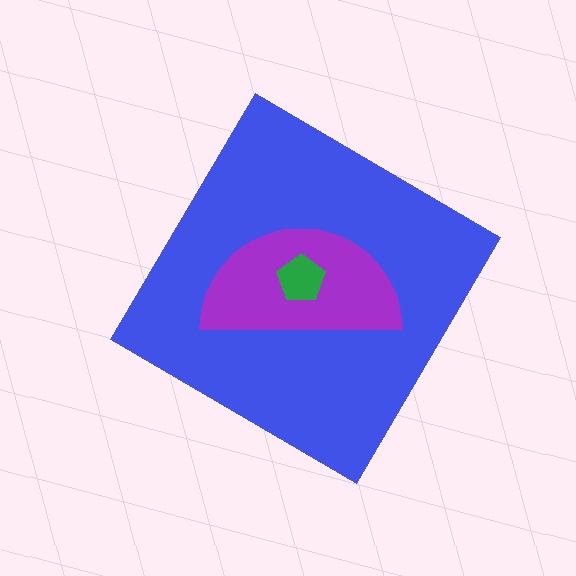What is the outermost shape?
The blue diamond.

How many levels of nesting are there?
3.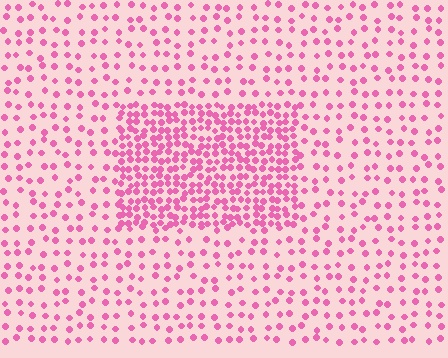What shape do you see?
I see a rectangle.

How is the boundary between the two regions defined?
The boundary is defined by a change in element density (approximately 2.5x ratio). All elements are the same color, size, and shape.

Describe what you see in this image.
The image contains small pink elements arranged at two different densities. A rectangle-shaped region is visible where the elements are more densely packed than the surrounding area.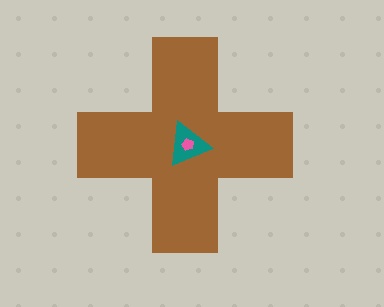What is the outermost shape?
The brown cross.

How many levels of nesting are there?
3.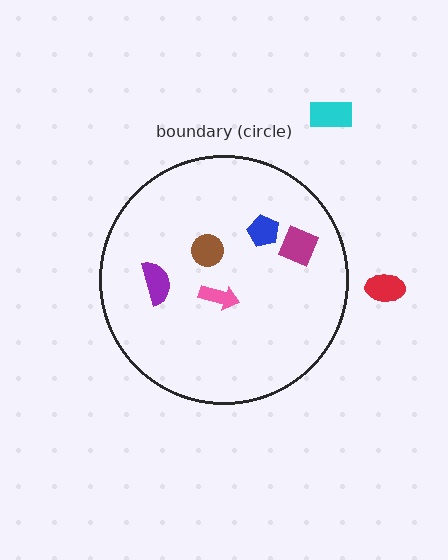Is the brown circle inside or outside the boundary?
Inside.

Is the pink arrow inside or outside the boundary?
Inside.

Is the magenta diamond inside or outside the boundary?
Inside.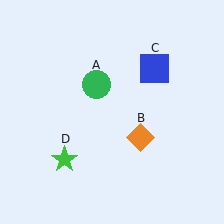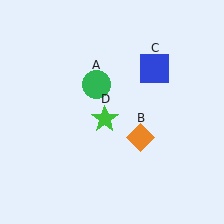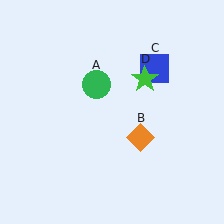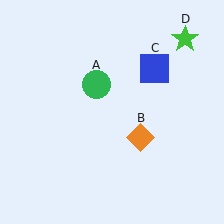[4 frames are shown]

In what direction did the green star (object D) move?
The green star (object D) moved up and to the right.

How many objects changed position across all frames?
1 object changed position: green star (object D).